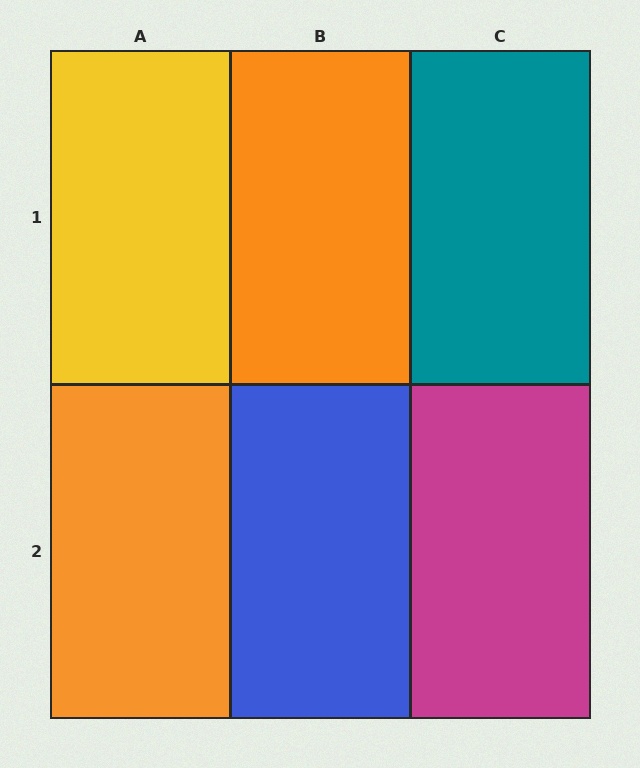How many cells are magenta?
1 cell is magenta.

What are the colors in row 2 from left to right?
Orange, blue, magenta.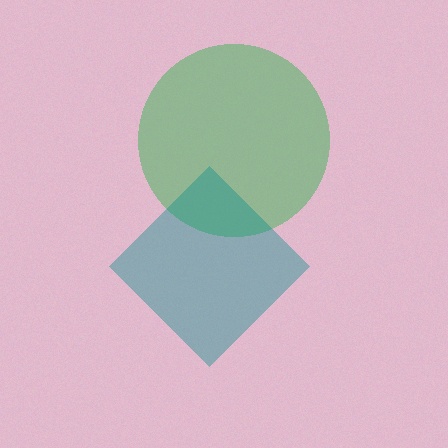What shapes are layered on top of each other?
The layered shapes are: a green circle, a teal diamond.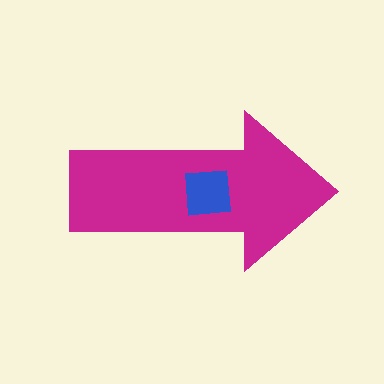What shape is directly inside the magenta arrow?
The blue square.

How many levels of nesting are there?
2.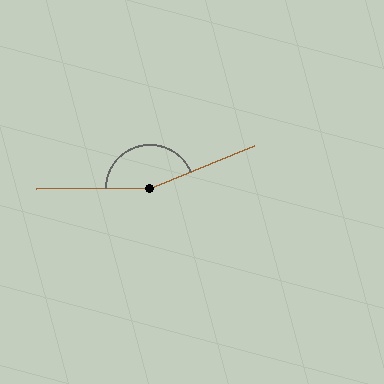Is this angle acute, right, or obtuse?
It is obtuse.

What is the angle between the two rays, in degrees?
Approximately 158 degrees.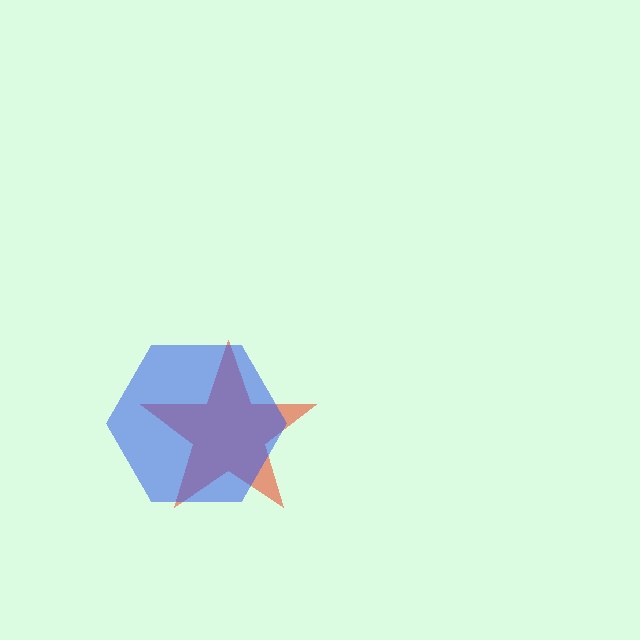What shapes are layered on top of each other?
The layered shapes are: a red star, a blue hexagon.